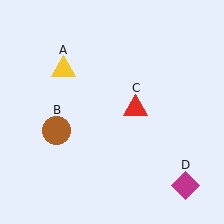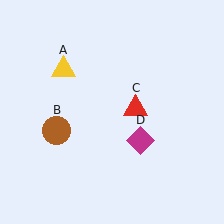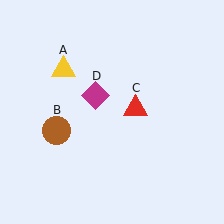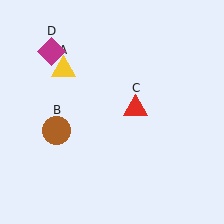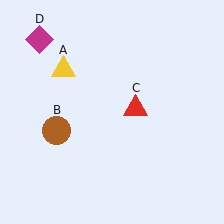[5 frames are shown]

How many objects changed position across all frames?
1 object changed position: magenta diamond (object D).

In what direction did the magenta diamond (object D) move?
The magenta diamond (object D) moved up and to the left.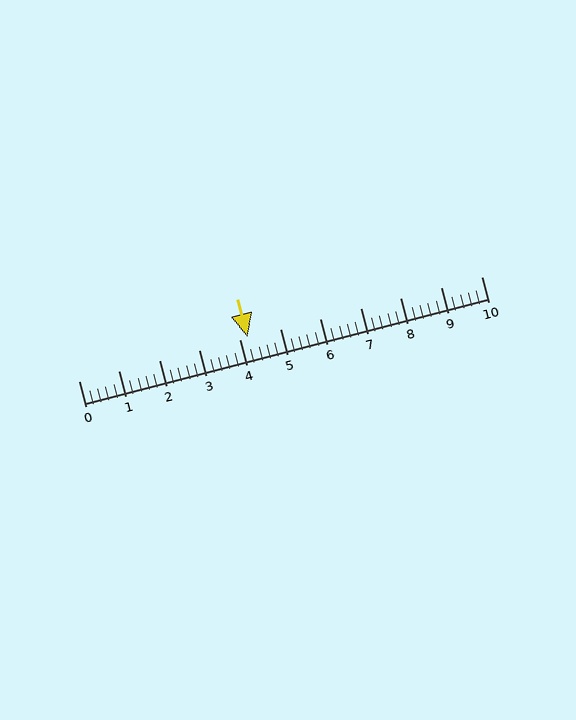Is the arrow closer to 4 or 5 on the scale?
The arrow is closer to 4.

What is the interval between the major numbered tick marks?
The major tick marks are spaced 1 units apart.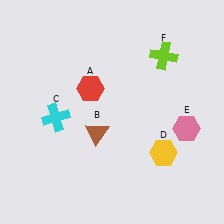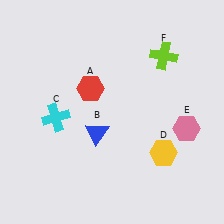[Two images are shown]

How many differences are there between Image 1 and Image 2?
There is 1 difference between the two images.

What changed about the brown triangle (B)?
In Image 1, B is brown. In Image 2, it changed to blue.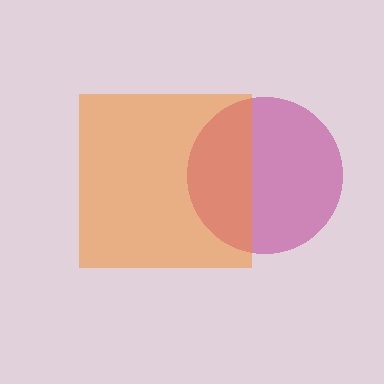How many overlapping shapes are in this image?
There are 2 overlapping shapes in the image.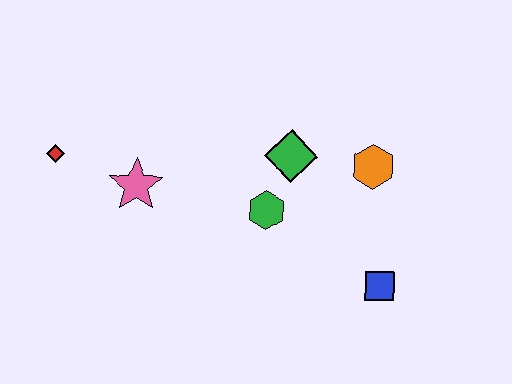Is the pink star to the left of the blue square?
Yes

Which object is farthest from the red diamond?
The blue square is farthest from the red diamond.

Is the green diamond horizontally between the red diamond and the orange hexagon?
Yes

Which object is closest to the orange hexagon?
The green diamond is closest to the orange hexagon.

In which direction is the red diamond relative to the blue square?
The red diamond is to the left of the blue square.